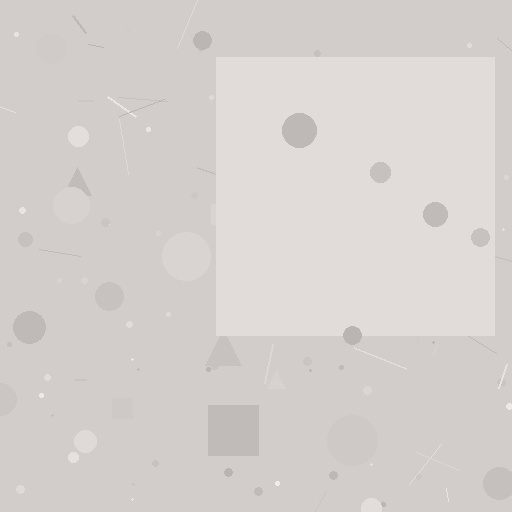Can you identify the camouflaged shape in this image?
The camouflaged shape is a square.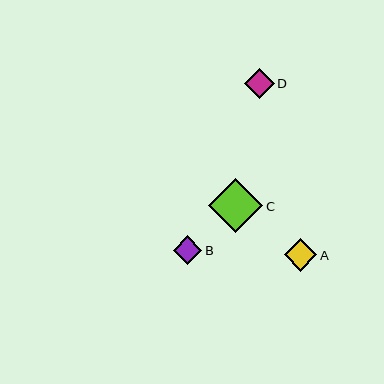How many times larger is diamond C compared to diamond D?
Diamond C is approximately 1.8 times the size of diamond D.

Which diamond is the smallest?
Diamond B is the smallest with a size of approximately 28 pixels.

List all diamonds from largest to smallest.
From largest to smallest: C, A, D, B.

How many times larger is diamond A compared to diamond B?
Diamond A is approximately 1.1 times the size of diamond B.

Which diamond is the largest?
Diamond C is the largest with a size of approximately 54 pixels.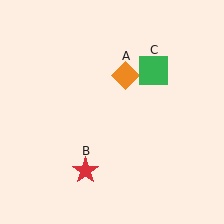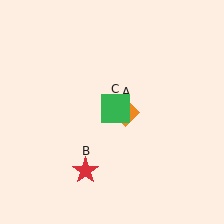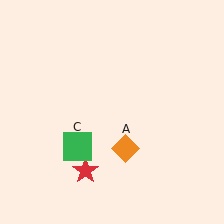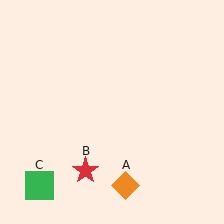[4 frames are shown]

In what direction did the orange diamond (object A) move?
The orange diamond (object A) moved down.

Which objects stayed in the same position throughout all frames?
Red star (object B) remained stationary.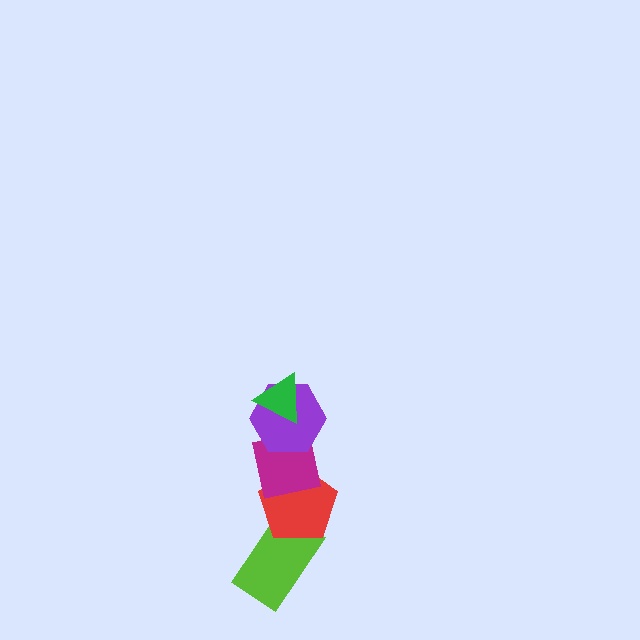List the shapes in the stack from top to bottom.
From top to bottom: the green triangle, the purple hexagon, the magenta square, the red pentagon, the lime rectangle.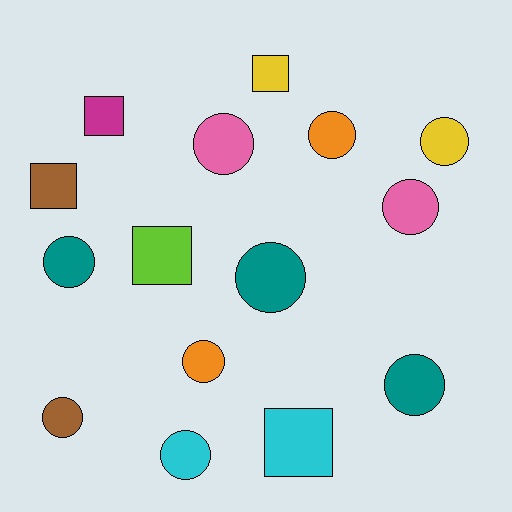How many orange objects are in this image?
There are 2 orange objects.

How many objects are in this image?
There are 15 objects.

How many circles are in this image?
There are 10 circles.